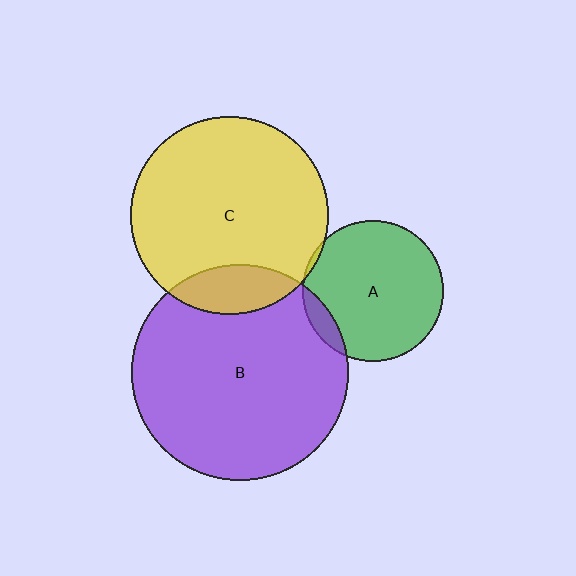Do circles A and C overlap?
Yes.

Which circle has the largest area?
Circle B (purple).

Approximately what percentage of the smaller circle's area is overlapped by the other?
Approximately 5%.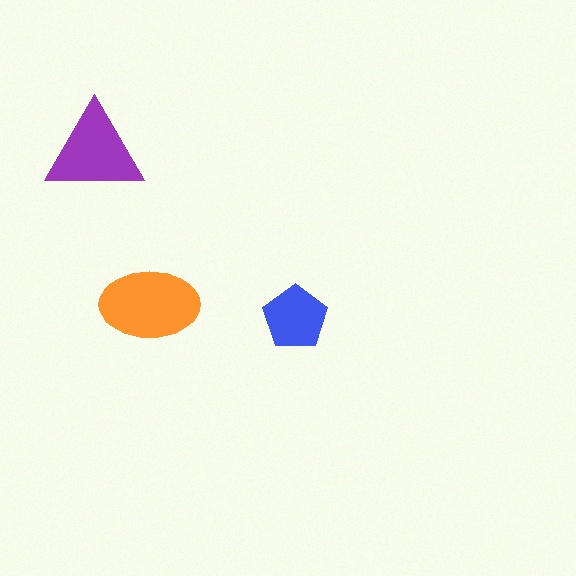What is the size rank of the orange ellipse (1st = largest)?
1st.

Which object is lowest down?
The blue pentagon is bottommost.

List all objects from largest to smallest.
The orange ellipse, the purple triangle, the blue pentagon.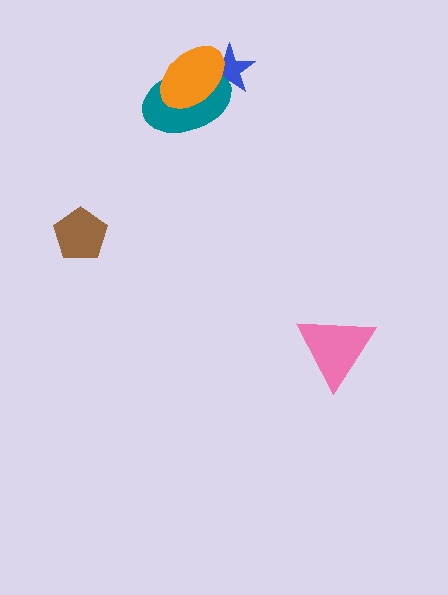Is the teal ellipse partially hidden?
Yes, it is partially covered by another shape.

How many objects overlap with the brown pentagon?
0 objects overlap with the brown pentagon.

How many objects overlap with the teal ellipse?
2 objects overlap with the teal ellipse.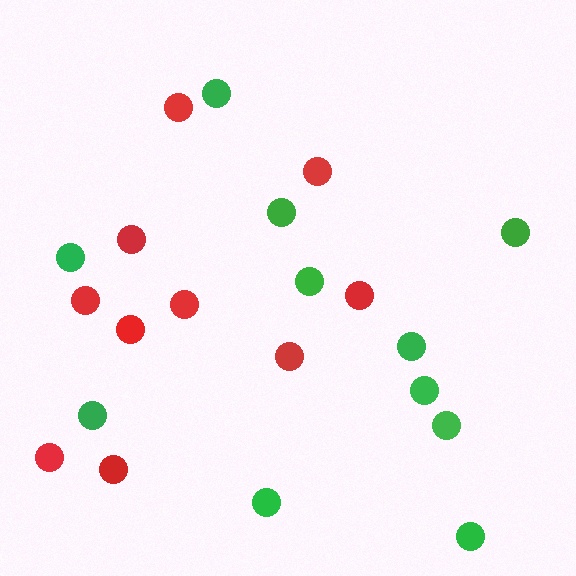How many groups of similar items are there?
There are 2 groups: one group of red circles (10) and one group of green circles (11).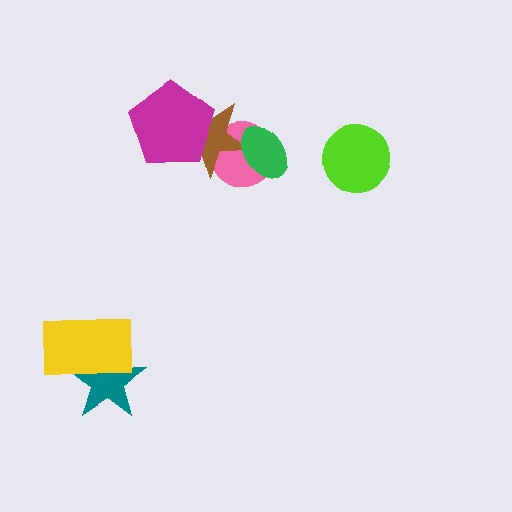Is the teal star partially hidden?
Yes, it is partially covered by another shape.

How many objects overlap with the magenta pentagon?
1 object overlaps with the magenta pentagon.